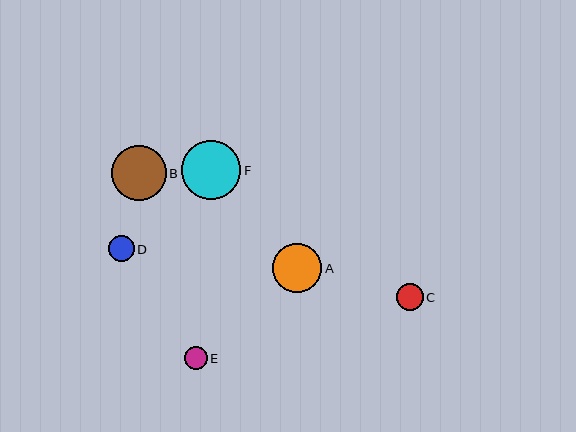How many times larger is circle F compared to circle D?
Circle F is approximately 2.3 times the size of circle D.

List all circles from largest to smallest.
From largest to smallest: F, B, A, C, D, E.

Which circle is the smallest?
Circle E is the smallest with a size of approximately 22 pixels.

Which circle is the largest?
Circle F is the largest with a size of approximately 59 pixels.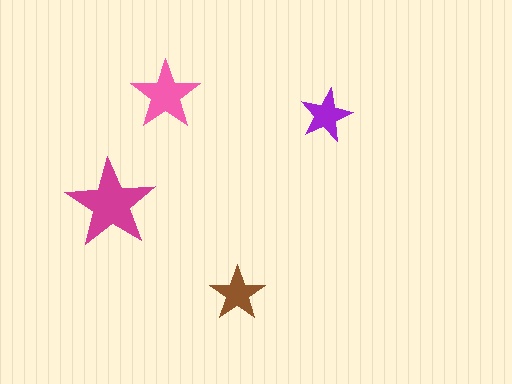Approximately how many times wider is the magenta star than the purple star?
About 1.5 times wider.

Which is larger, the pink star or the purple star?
The pink one.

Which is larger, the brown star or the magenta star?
The magenta one.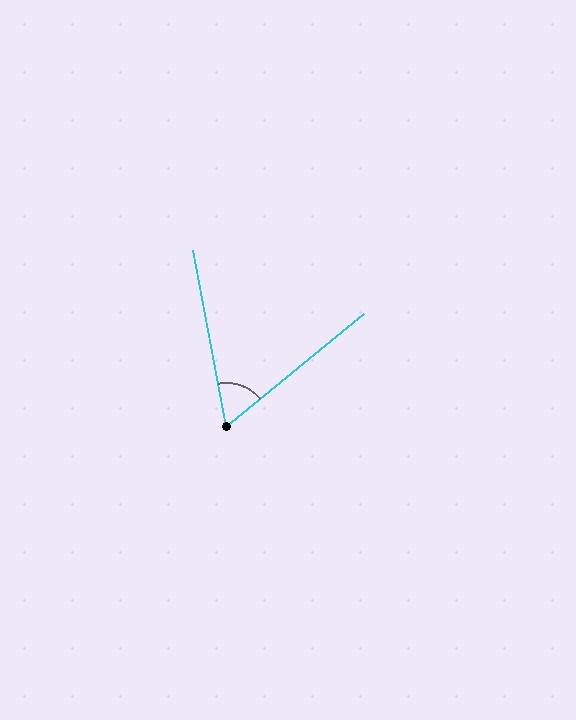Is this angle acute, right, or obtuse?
It is acute.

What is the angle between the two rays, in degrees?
Approximately 61 degrees.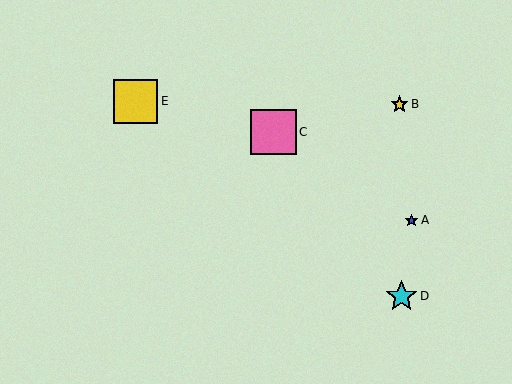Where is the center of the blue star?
The center of the blue star is at (412, 220).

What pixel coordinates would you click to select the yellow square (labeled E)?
Click at (135, 101) to select the yellow square E.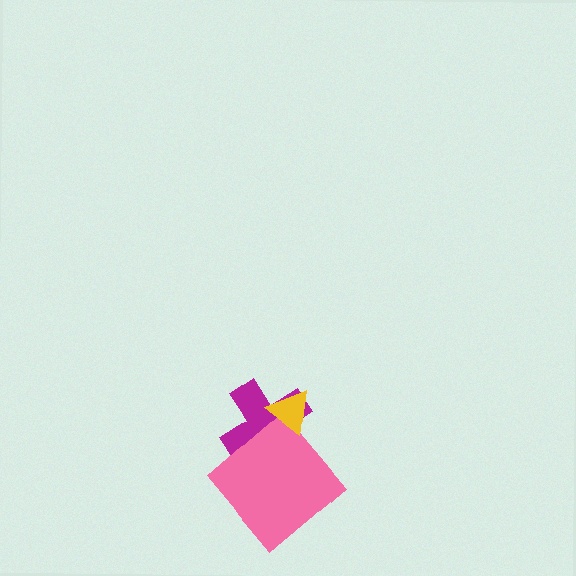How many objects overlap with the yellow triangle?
1 object overlaps with the yellow triangle.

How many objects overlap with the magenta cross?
2 objects overlap with the magenta cross.